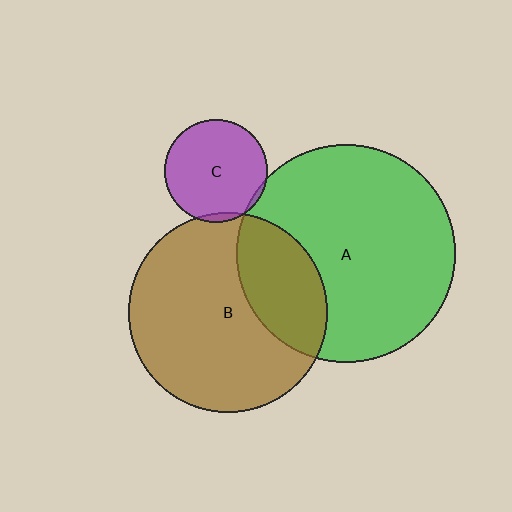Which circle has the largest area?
Circle A (green).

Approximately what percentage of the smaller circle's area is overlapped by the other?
Approximately 30%.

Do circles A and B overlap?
Yes.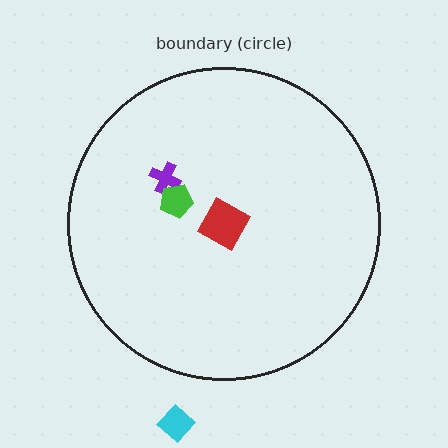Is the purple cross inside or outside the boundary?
Inside.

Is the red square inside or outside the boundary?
Inside.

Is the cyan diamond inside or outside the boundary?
Outside.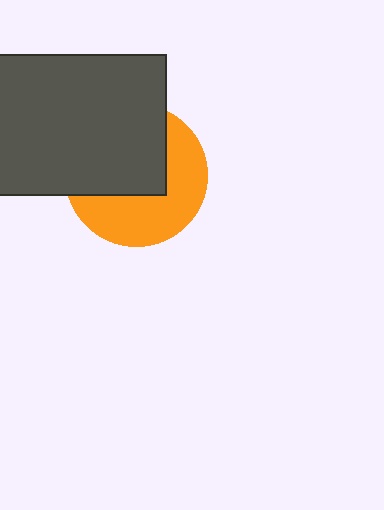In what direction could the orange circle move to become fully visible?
The orange circle could move toward the lower-right. That would shift it out from behind the dark gray rectangle entirely.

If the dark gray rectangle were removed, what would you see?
You would see the complete orange circle.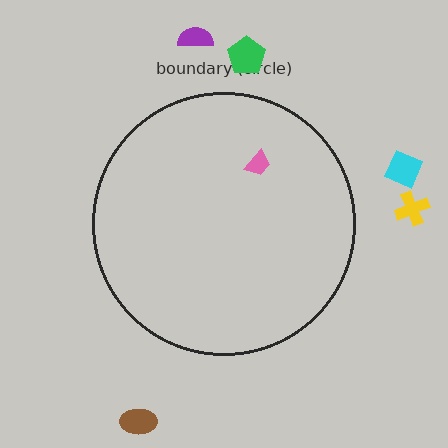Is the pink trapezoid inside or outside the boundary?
Inside.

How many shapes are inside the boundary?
1 inside, 5 outside.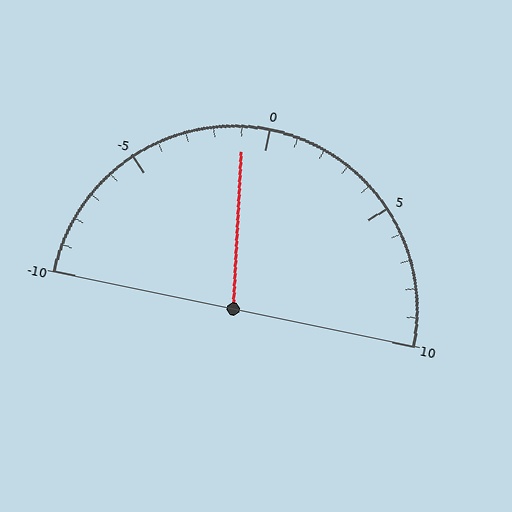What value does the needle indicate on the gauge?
The needle indicates approximately -1.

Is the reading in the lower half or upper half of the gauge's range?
The reading is in the lower half of the range (-10 to 10).